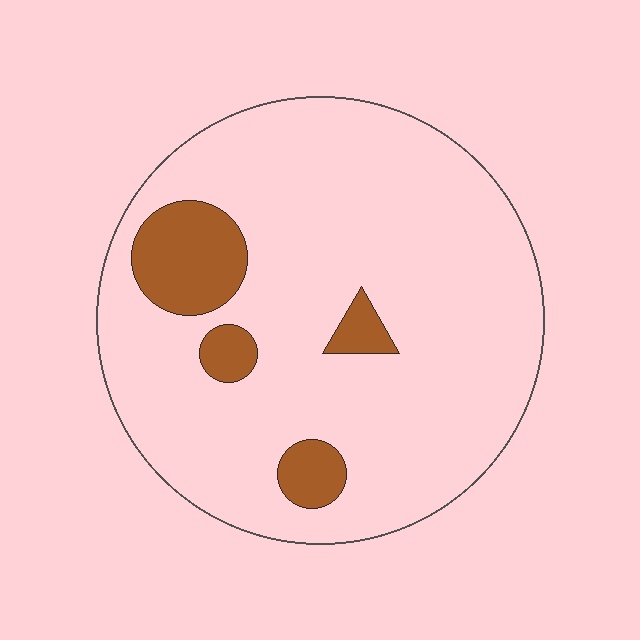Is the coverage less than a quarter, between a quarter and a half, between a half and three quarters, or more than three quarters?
Less than a quarter.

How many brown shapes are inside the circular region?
4.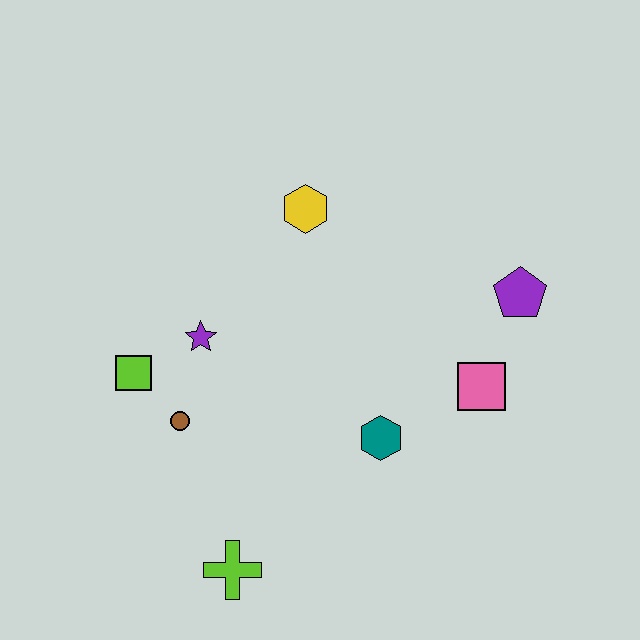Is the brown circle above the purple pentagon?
No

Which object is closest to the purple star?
The lime square is closest to the purple star.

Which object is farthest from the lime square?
The purple pentagon is farthest from the lime square.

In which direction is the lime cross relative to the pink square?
The lime cross is to the left of the pink square.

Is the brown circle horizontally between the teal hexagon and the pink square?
No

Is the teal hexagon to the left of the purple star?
No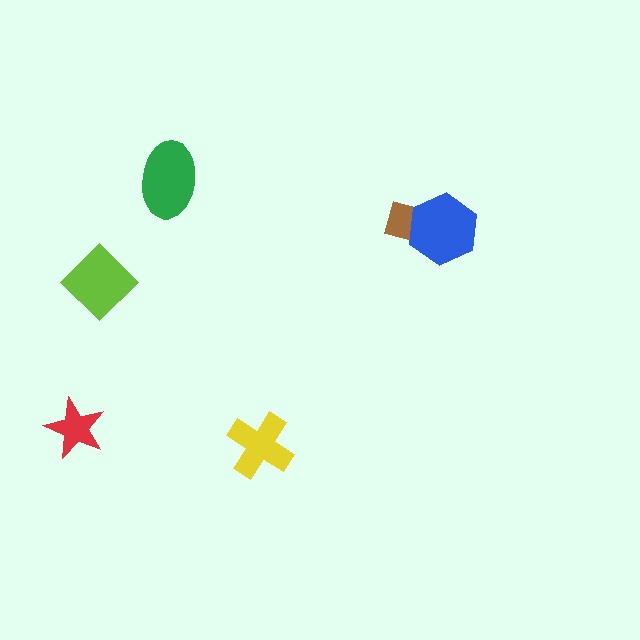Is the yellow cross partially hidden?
No, no other shape covers it.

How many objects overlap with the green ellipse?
0 objects overlap with the green ellipse.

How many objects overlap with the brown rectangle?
1 object overlaps with the brown rectangle.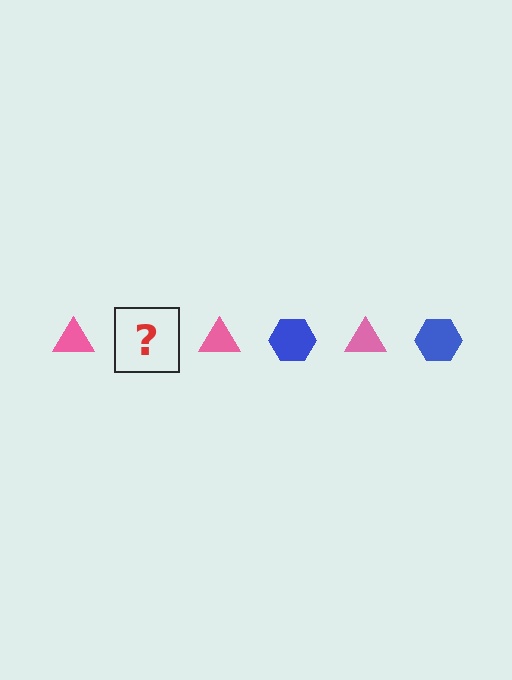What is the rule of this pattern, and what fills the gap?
The rule is that the pattern alternates between pink triangle and blue hexagon. The gap should be filled with a blue hexagon.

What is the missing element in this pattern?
The missing element is a blue hexagon.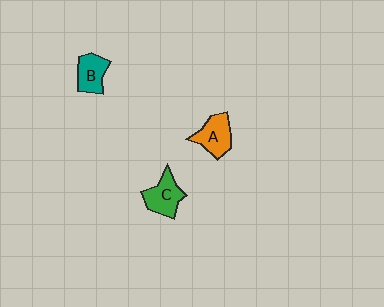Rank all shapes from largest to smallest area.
From largest to smallest: C (green), A (orange), B (teal).